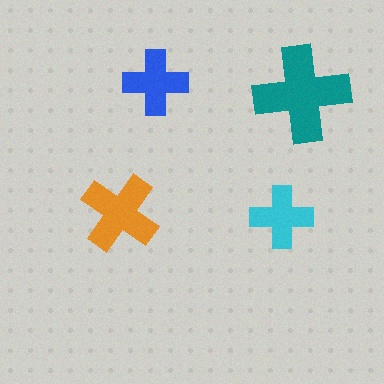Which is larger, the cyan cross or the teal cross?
The teal one.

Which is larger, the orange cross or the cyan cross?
The orange one.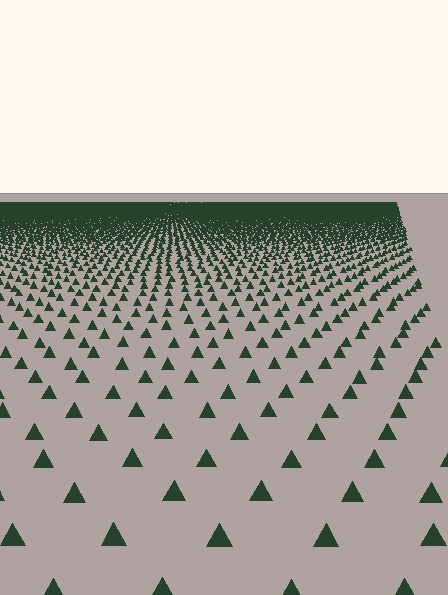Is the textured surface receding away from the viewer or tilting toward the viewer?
The surface is receding away from the viewer. Texture elements get smaller and denser toward the top.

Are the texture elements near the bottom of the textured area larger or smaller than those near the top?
Larger. Near the bottom, elements are closer to the viewer and appear at a bigger on-screen size.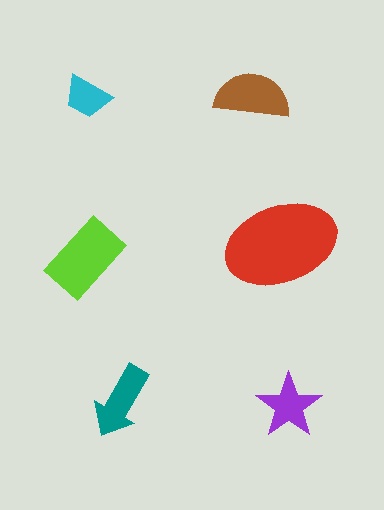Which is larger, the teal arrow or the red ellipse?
The red ellipse.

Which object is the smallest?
The cyan trapezoid.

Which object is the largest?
The red ellipse.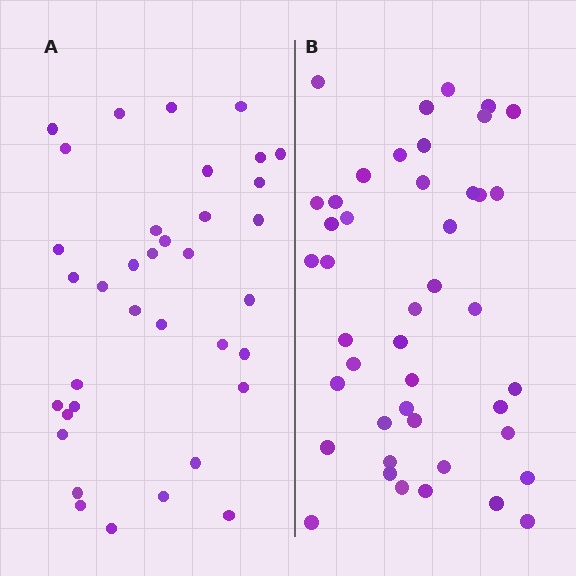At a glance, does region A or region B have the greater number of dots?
Region B (the right region) has more dots.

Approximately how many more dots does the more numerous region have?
Region B has roughly 8 or so more dots than region A.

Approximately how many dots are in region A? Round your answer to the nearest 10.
About 40 dots. (The exact count is 36, which rounds to 40.)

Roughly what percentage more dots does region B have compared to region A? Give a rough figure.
About 20% more.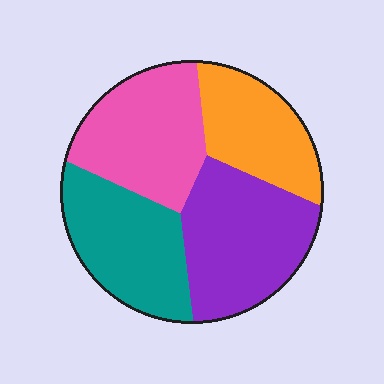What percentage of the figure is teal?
Teal covers 25% of the figure.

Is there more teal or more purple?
Purple.